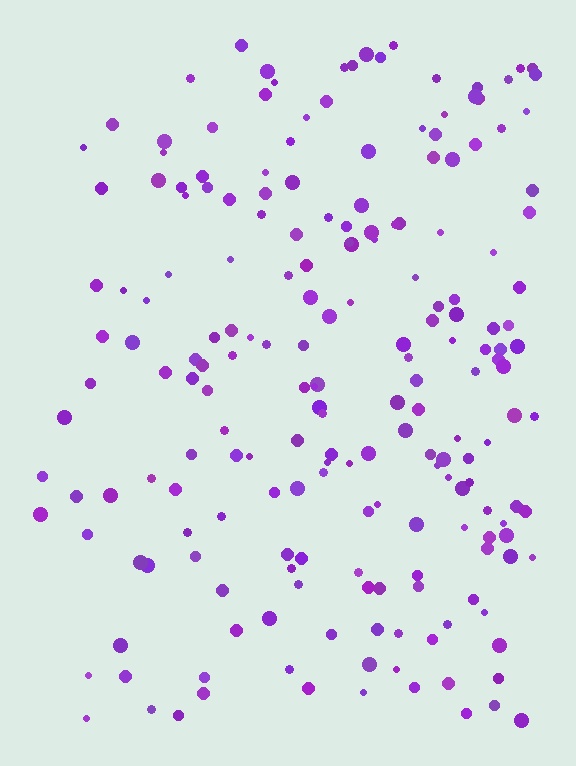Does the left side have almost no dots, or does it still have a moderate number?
Still a moderate number, just noticeably fewer than the right.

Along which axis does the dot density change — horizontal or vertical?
Horizontal.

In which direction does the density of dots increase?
From left to right, with the right side densest.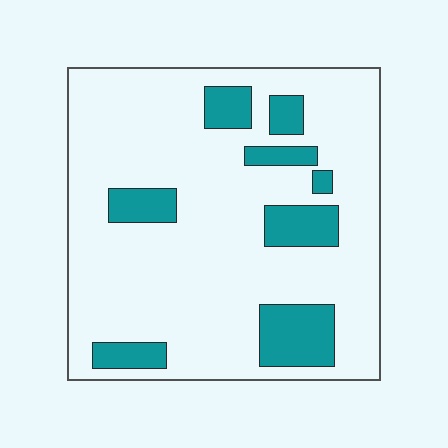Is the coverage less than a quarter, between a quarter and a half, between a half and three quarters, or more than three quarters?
Less than a quarter.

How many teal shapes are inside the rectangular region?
8.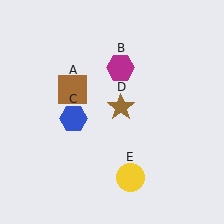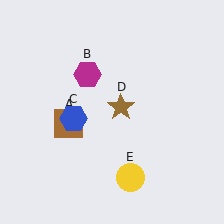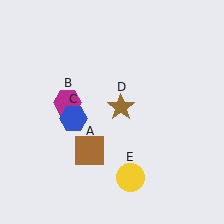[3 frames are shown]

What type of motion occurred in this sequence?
The brown square (object A), magenta hexagon (object B) rotated counterclockwise around the center of the scene.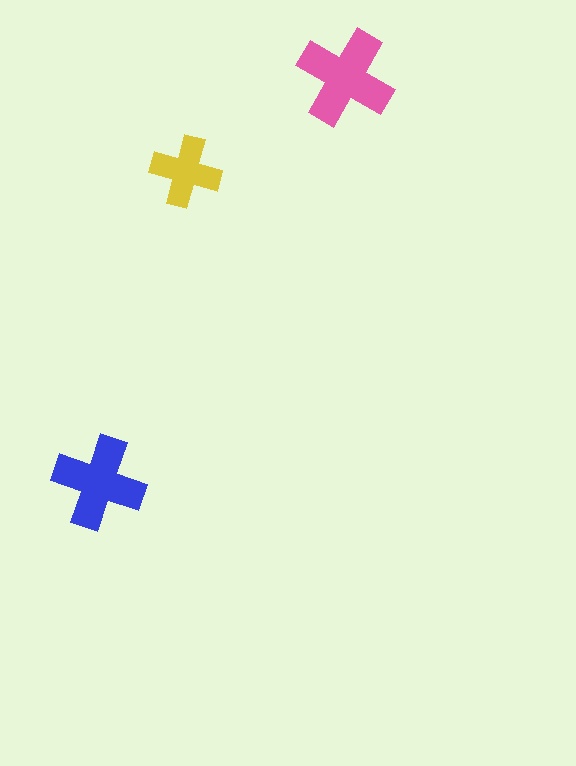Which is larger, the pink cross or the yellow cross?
The pink one.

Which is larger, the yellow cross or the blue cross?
The blue one.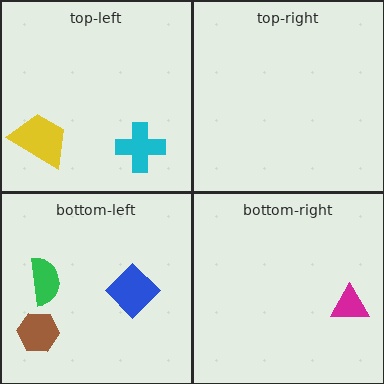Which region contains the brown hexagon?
The bottom-left region.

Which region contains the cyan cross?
The top-left region.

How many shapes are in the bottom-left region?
3.